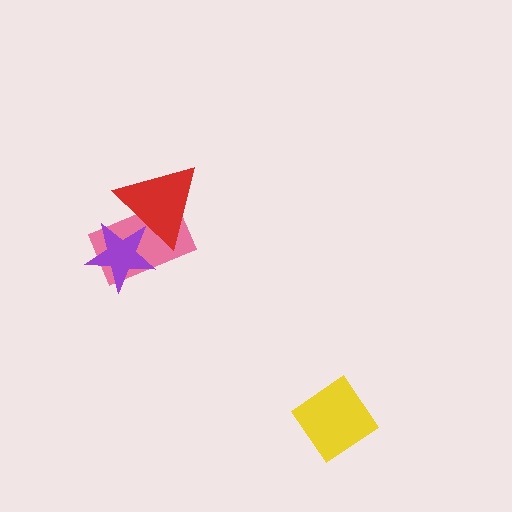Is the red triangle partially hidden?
No, no other shape covers it.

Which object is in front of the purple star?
The red triangle is in front of the purple star.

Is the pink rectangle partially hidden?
Yes, it is partially covered by another shape.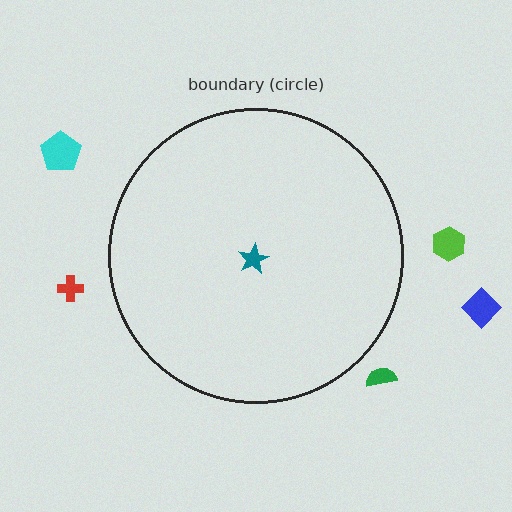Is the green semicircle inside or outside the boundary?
Outside.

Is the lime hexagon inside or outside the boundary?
Outside.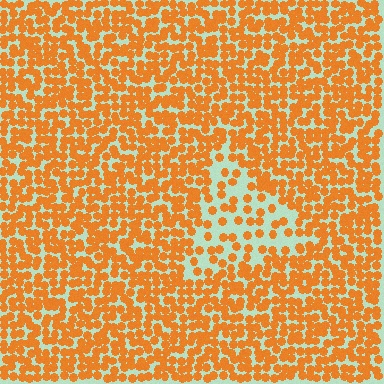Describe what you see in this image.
The image contains small orange elements arranged at two different densities. A triangle-shaped region is visible where the elements are less densely packed than the surrounding area.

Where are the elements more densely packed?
The elements are more densely packed outside the triangle boundary.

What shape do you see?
I see a triangle.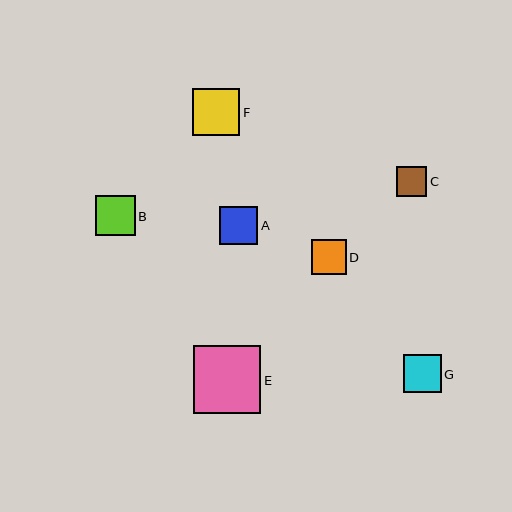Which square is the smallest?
Square C is the smallest with a size of approximately 30 pixels.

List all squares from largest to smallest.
From largest to smallest: E, F, B, A, G, D, C.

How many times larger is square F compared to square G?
Square F is approximately 1.3 times the size of square G.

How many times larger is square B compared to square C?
Square B is approximately 1.3 times the size of square C.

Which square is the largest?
Square E is the largest with a size of approximately 68 pixels.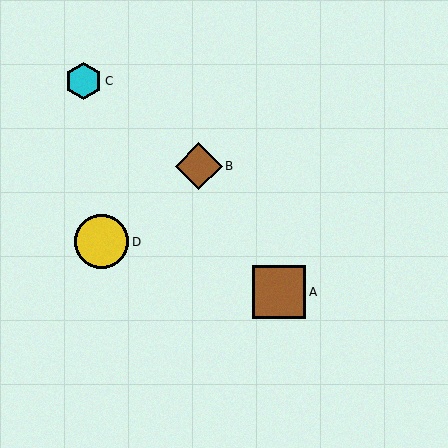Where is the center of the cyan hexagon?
The center of the cyan hexagon is at (83, 81).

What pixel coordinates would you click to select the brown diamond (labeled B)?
Click at (199, 166) to select the brown diamond B.